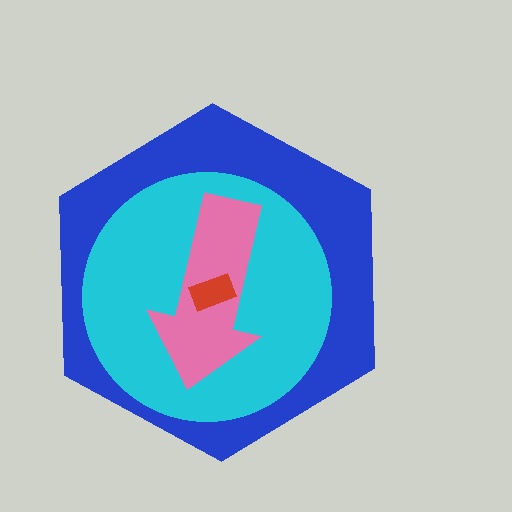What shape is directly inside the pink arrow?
The red rectangle.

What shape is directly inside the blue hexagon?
The cyan circle.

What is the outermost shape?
The blue hexagon.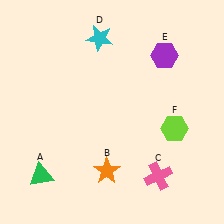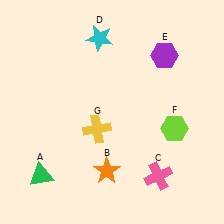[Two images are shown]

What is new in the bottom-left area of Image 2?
A yellow cross (G) was added in the bottom-left area of Image 2.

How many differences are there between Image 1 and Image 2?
There is 1 difference between the two images.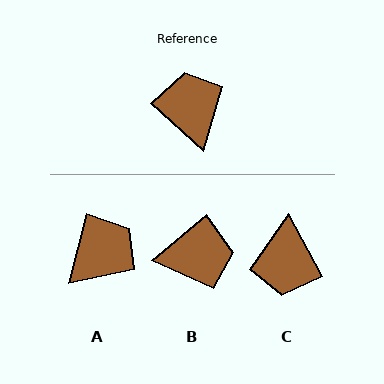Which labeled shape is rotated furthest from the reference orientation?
C, about 161 degrees away.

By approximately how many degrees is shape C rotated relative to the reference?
Approximately 161 degrees counter-clockwise.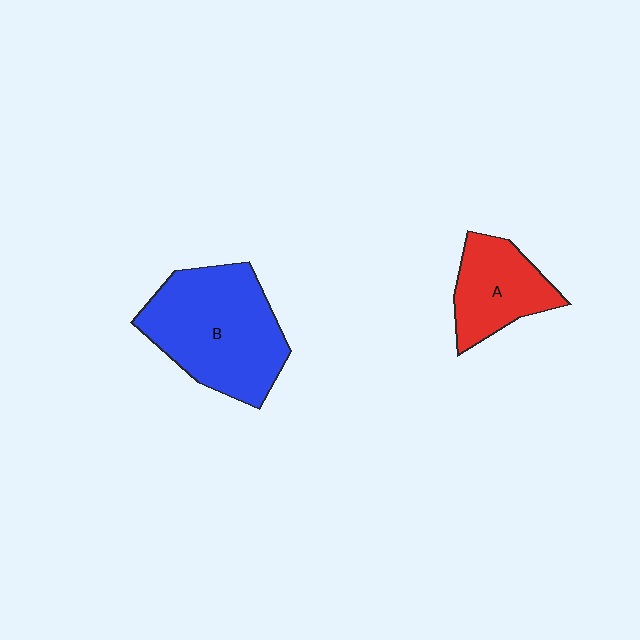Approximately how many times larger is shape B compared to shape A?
Approximately 1.8 times.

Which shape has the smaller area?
Shape A (red).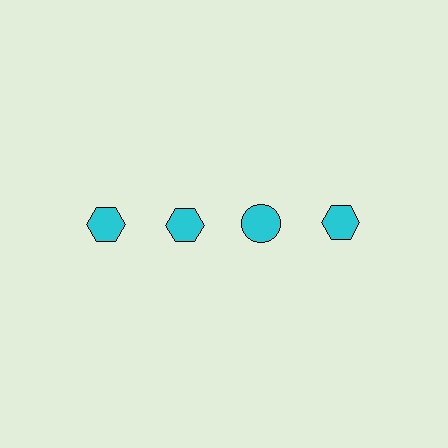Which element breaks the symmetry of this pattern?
The cyan circle in the top row, center column breaks the symmetry. All other shapes are cyan hexagons.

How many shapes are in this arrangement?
There are 4 shapes arranged in a grid pattern.